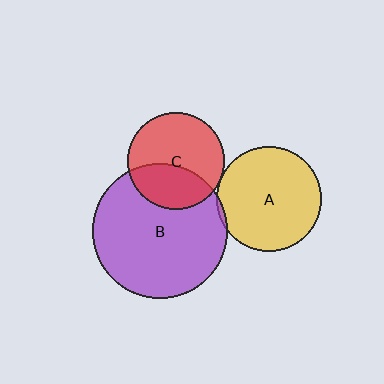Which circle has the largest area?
Circle B (purple).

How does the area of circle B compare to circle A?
Approximately 1.6 times.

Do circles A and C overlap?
Yes.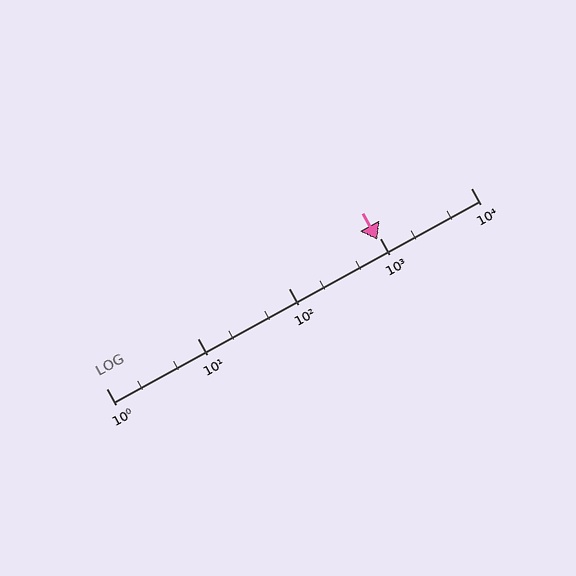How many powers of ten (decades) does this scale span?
The scale spans 4 decades, from 1 to 10000.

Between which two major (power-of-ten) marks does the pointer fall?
The pointer is between 100 and 1000.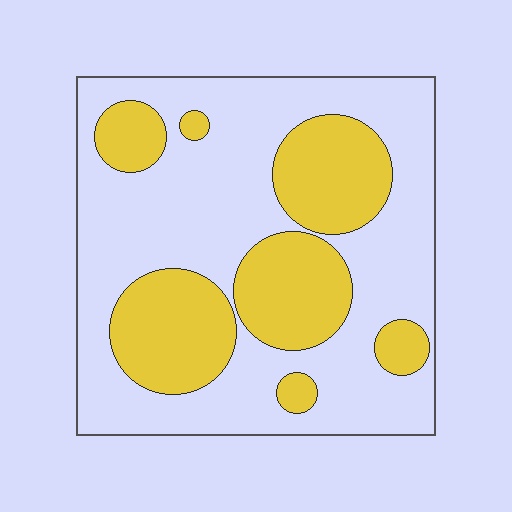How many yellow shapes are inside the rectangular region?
7.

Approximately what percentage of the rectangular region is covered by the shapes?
Approximately 35%.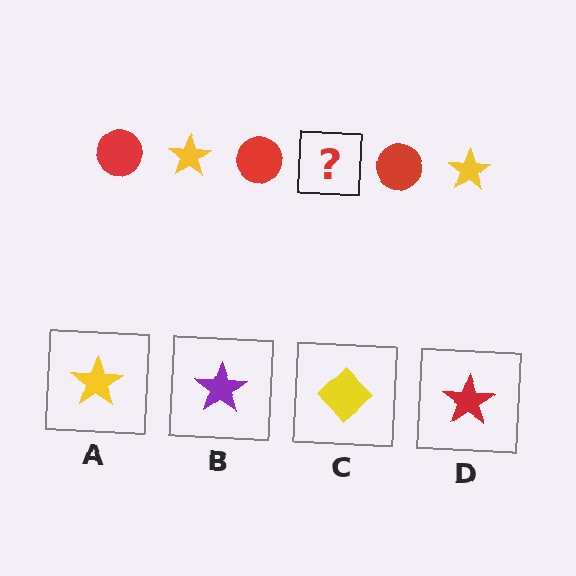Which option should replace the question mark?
Option A.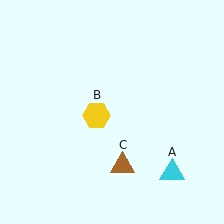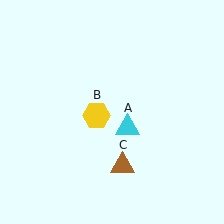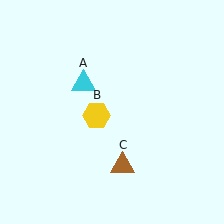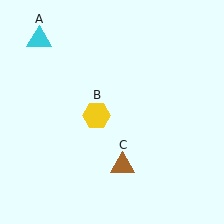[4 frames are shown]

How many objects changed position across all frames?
1 object changed position: cyan triangle (object A).